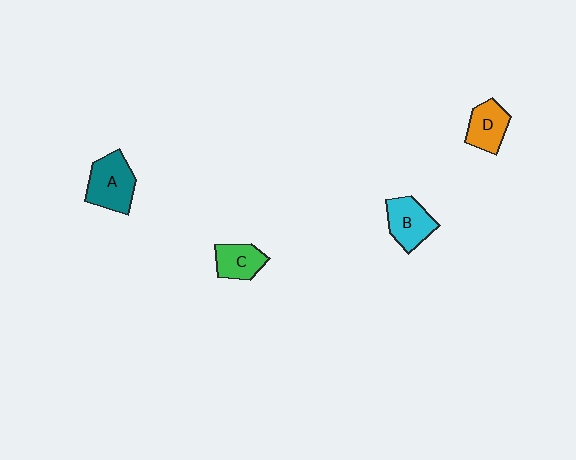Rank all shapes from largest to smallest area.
From largest to smallest: A (teal), B (cyan), D (orange), C (green).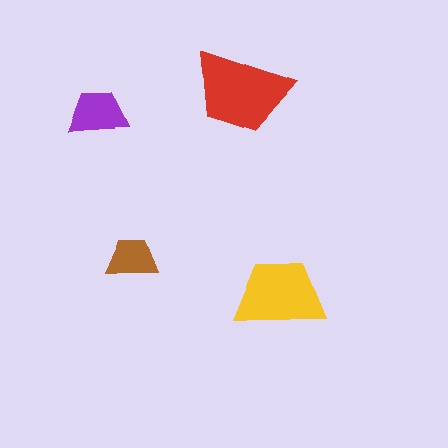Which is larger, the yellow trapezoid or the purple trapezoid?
The yellow one.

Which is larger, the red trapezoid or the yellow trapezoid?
The red one.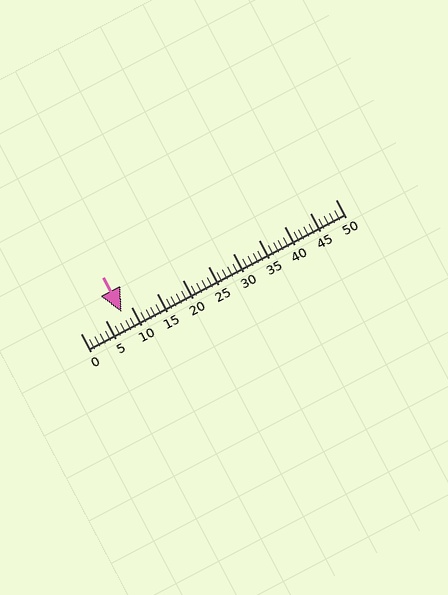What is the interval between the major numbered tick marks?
The major tick marks are spaced 5 units apart.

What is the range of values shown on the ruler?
The ruler shows values from 0 to 50.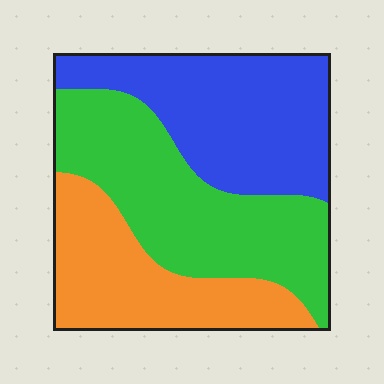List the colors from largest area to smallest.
From largest to smallest: green, blue, orange.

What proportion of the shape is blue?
Blue takes up between a third and a half of the shape.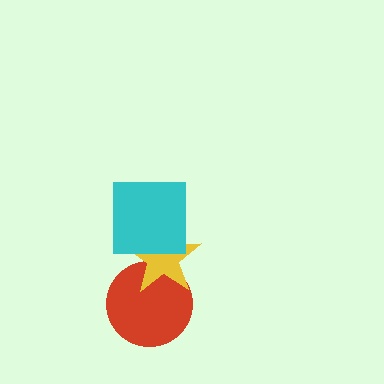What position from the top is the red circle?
The red circle is 3rd from the top.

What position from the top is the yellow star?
The yellow star is 2nd from the top.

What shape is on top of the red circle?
The yellow star is on top of the red circle.